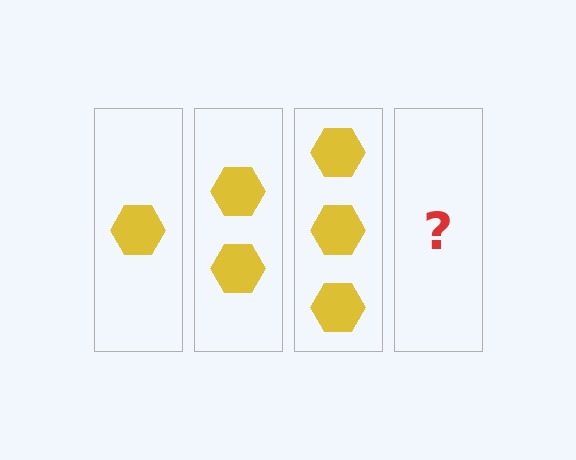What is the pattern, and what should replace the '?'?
The pattern is that each step adds one more hexagon. The '?' should be 4 hexagons.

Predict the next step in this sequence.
The next step is 4 hexagons.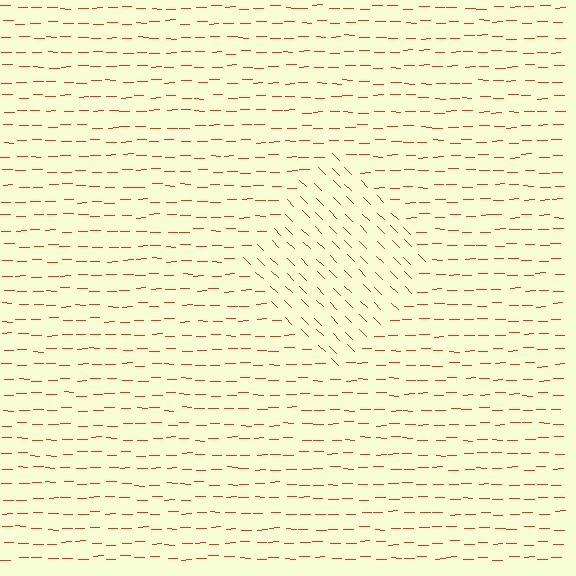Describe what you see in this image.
The image is filled with small red line segments. A diamond region in the image has lines oriented differently from the surrounding lines, creating a visible texture boundary.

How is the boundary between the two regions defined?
The boundary is defined purely by a change in line orientation (approximately 45 degrees difference). All lines are the same color and thickness.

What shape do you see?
I see a diamond.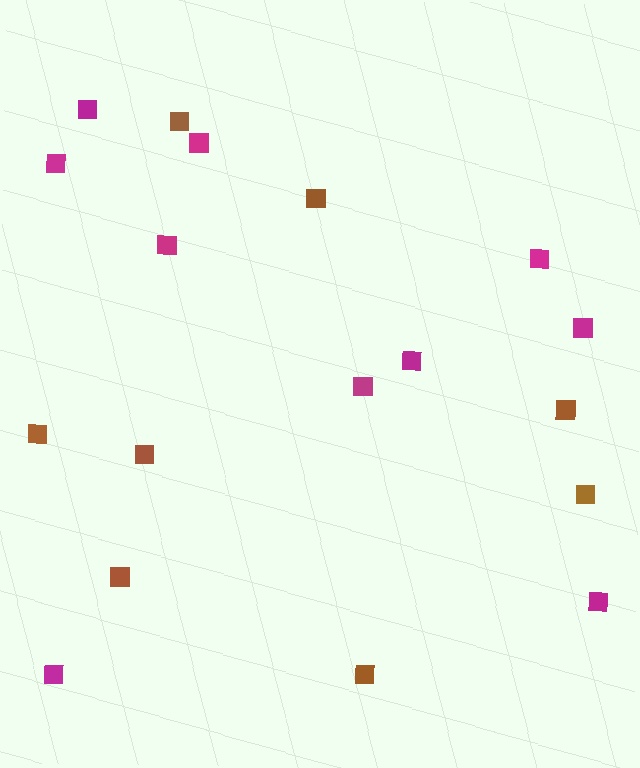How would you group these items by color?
There are 2 groups: one group of magenta squares (10) and one group of brown squares (8).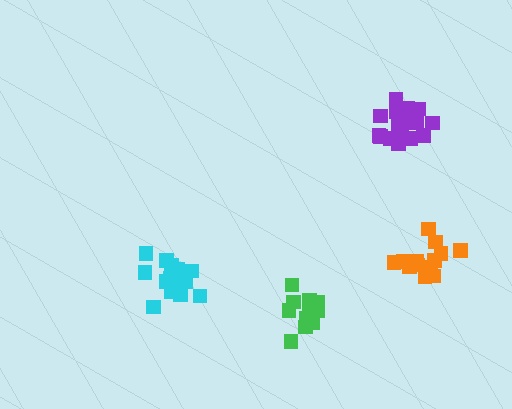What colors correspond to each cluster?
The clusters are colored: cyan, green, purple, orange.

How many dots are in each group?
Group 1: 17 dots, Group 2: 14 dots, Group 3: 17 dots, Group 4: 14 dots (62 total).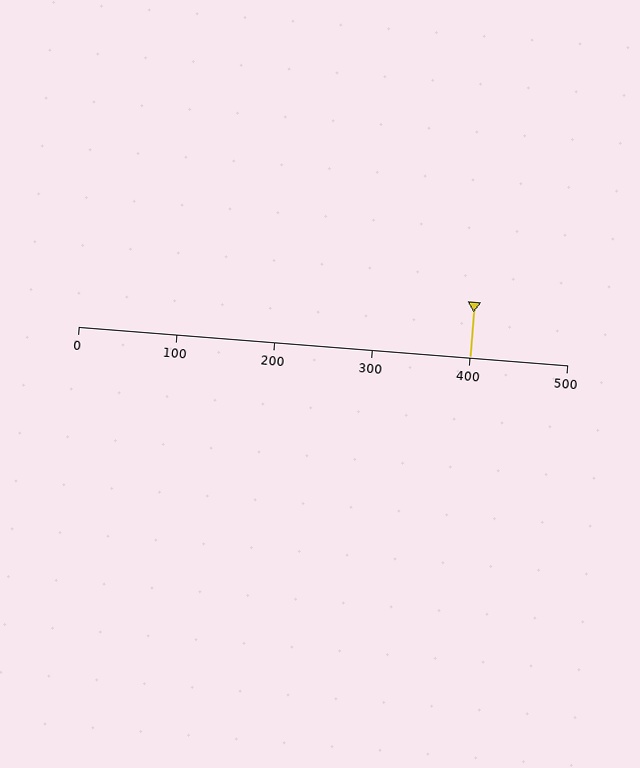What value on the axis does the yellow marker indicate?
The marker indicates approximately 400.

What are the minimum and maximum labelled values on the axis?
The axis runs from 0 to 500.